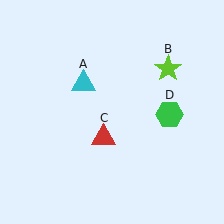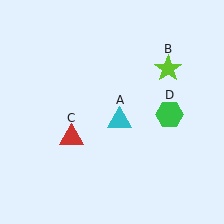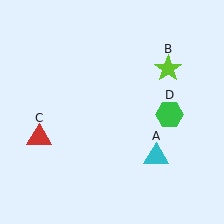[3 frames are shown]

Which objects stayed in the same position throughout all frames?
Lime star (object B) and green hexagon (object D) remained stationary.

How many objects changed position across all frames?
2 objects changed position: cyan triangle (object A), red triangle (object C).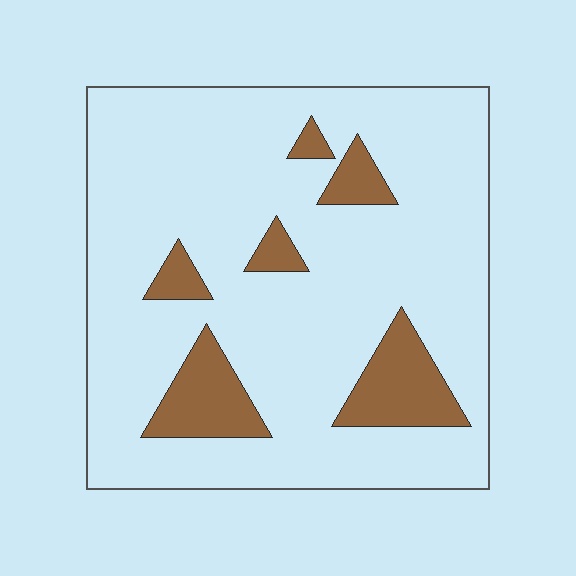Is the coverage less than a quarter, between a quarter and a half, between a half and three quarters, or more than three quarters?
Less than a quarter.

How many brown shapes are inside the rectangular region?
6.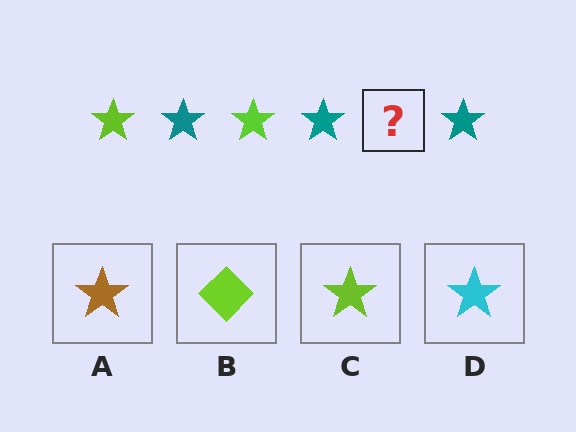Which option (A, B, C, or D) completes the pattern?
C.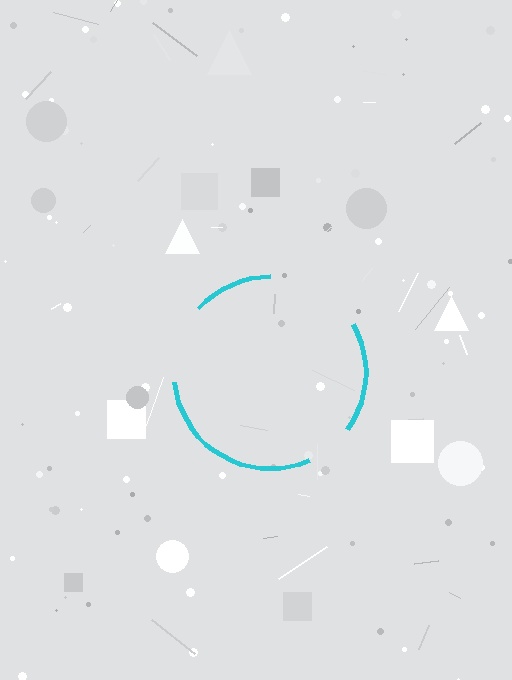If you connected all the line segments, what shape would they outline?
They would outline a circle.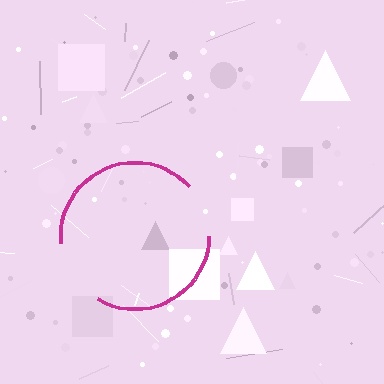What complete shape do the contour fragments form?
The contour fragments form a circle.